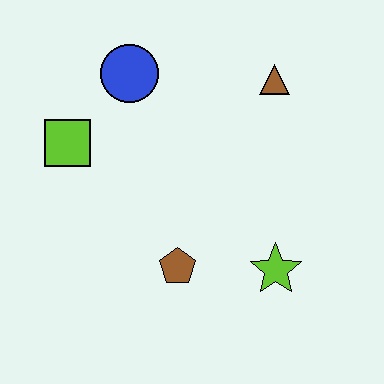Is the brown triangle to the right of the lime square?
Yes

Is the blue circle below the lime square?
No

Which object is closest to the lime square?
The blue circle is closest to the lime square.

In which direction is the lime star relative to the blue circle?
The lime star is below the blue circle.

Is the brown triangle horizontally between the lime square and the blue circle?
No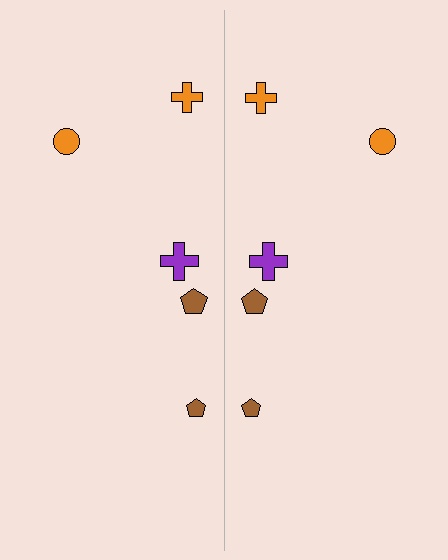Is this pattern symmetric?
Yes, this pattern has bilateral (reflection) symmetry.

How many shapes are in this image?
There are 10 shapes in this image.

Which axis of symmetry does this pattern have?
The pattern has a vertical axis of symmetry running through the center of the image.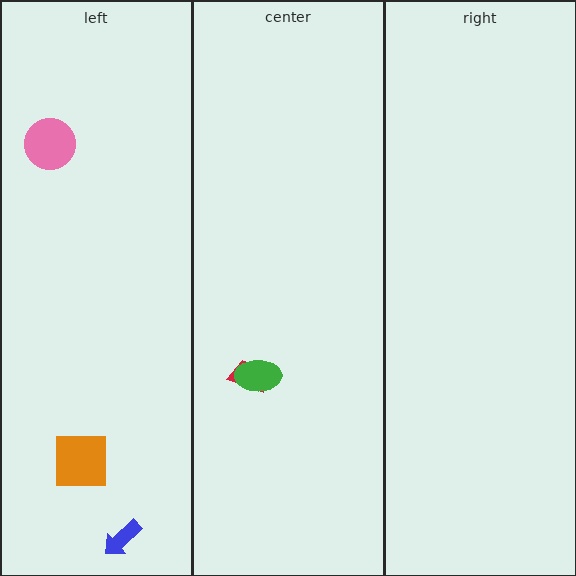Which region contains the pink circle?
The left region.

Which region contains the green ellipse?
The center region.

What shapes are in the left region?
The blue arrow, the orange square, the pink circle.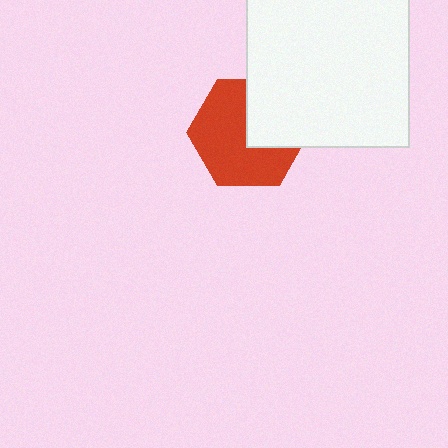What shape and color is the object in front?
The object in front is a white square.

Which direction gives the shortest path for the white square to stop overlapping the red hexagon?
Moving toward the upper-right gives the shortest separation.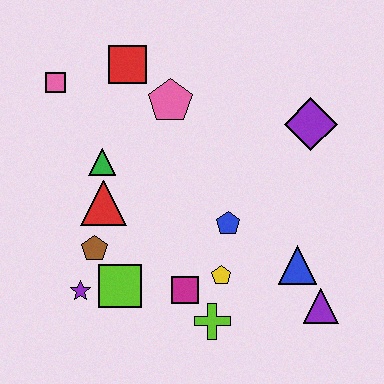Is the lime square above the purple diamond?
No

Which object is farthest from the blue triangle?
The pink square is farthest from the blue triangle.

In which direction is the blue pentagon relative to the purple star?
The blue pentagon is to the right of the purple star.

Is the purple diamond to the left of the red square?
No